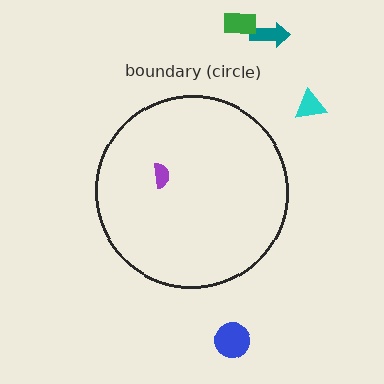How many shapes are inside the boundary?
1 inside, 4 outside.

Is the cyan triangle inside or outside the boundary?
Outside.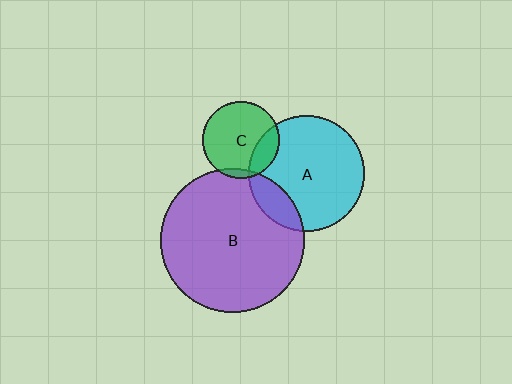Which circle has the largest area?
Circle B (purple).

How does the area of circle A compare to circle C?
Approximately 2.3 times.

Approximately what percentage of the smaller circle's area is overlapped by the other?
Approximately 20%.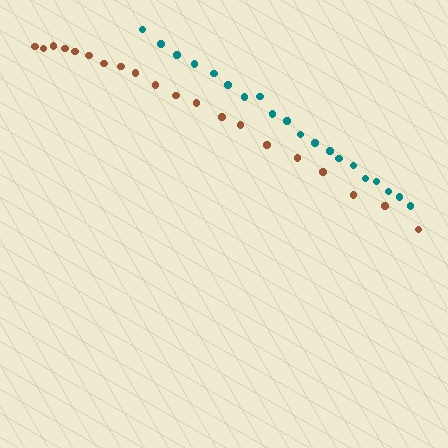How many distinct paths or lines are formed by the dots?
There are 2 distinct paths.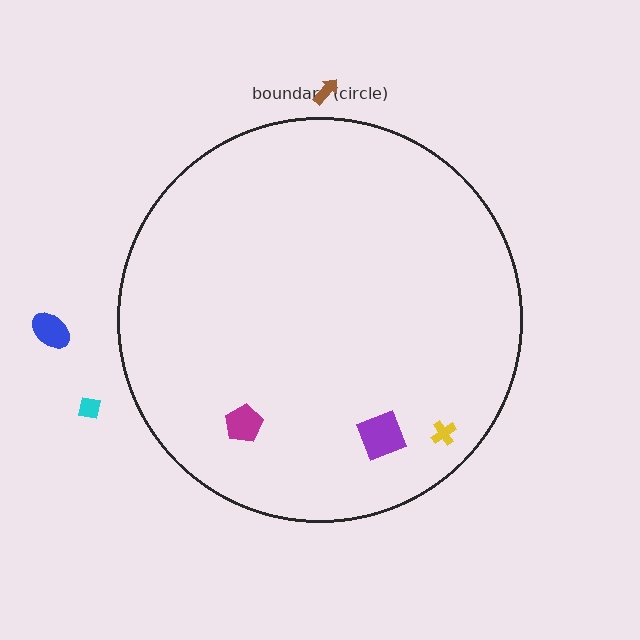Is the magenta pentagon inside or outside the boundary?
Inside.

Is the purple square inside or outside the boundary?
Inside.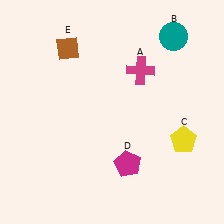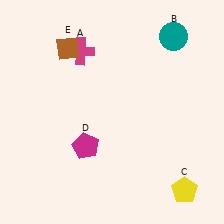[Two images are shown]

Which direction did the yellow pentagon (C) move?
The yellow pentagon (C) moved down.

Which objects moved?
The objects that moved are: the magenta cross (A), the yellow pentagon (C), the magenta pentagon (D).